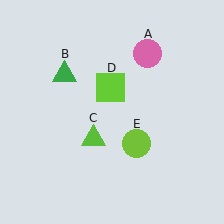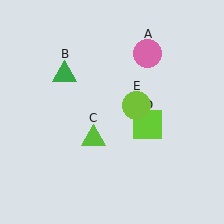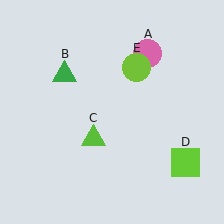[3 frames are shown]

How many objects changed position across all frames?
2 objects changed position: lime square (object D), lime circle (object E).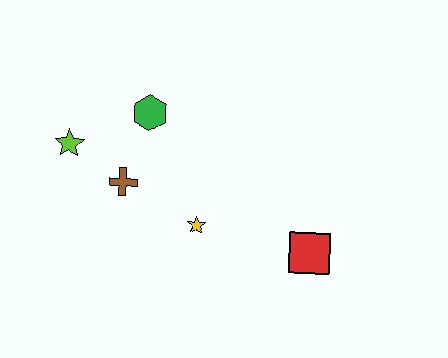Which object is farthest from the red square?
The lime star is farthest from the red square.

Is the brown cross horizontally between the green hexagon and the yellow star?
No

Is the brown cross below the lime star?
Yes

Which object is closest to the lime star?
The brown cross is closest to the lime star.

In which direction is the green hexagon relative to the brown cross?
The green hexagon is above the brown cross.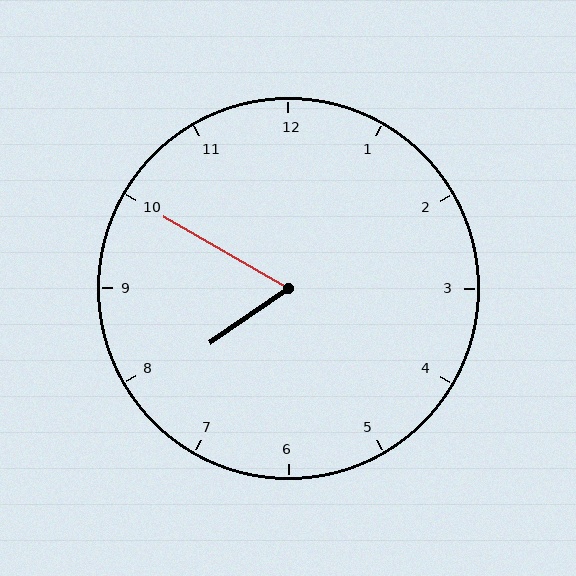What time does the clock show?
7:50.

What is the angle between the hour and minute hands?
Approximately 65 degrees.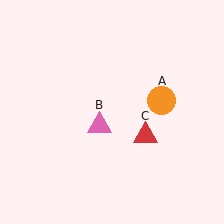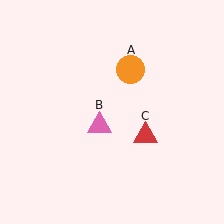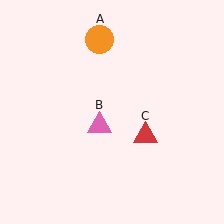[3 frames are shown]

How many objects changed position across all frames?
1 object changed position: orange circle (object A).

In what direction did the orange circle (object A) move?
The orange circle (object A) moved up and to the left.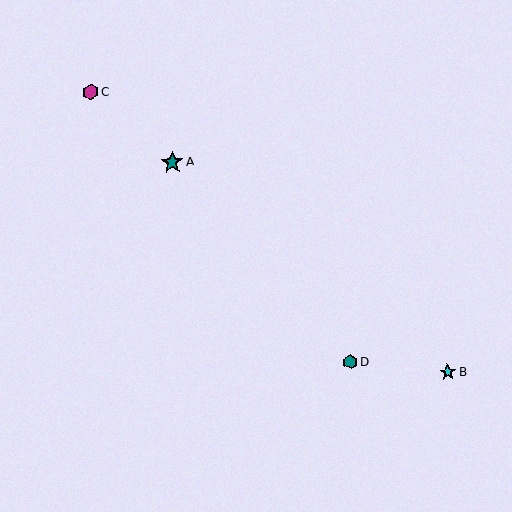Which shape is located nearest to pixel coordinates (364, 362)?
The teal hexagon (labeled D) at (350, 362) is nearest to that location.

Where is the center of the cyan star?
The center of the cyan star is at (448, 372).